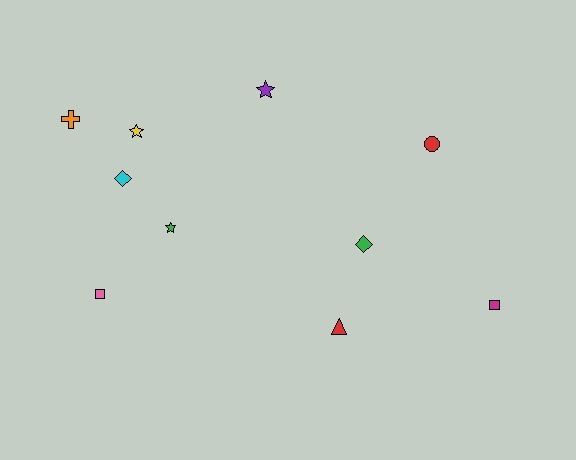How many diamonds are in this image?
There are 2 diamonds.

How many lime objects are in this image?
There are no lime objects.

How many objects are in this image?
There are 10 objects.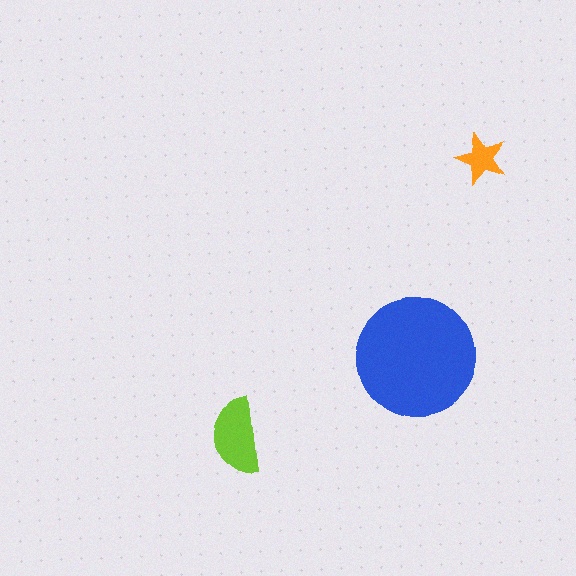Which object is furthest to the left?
The lime semicircle is leftmost.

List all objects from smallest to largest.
The orange star, the lime semicircle, the blue circle.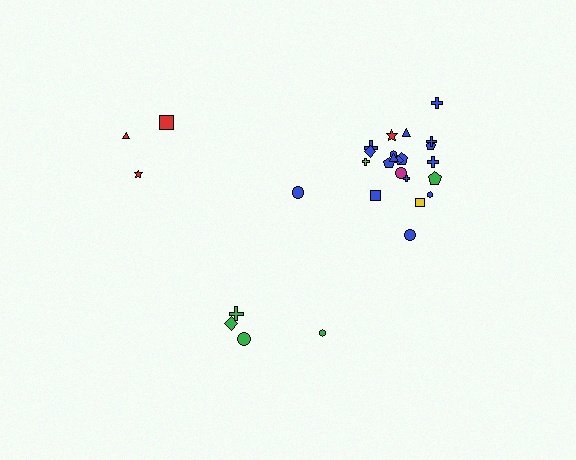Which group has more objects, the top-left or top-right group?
The top-right group.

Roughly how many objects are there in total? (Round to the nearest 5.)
Roughly 30 objects in total.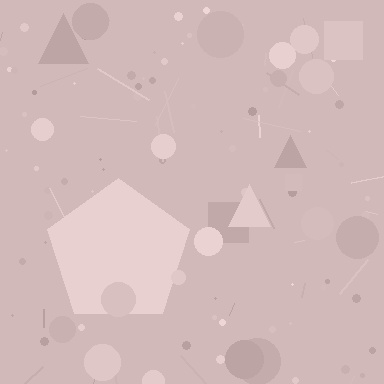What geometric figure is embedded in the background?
A pentagon is embedded in the background.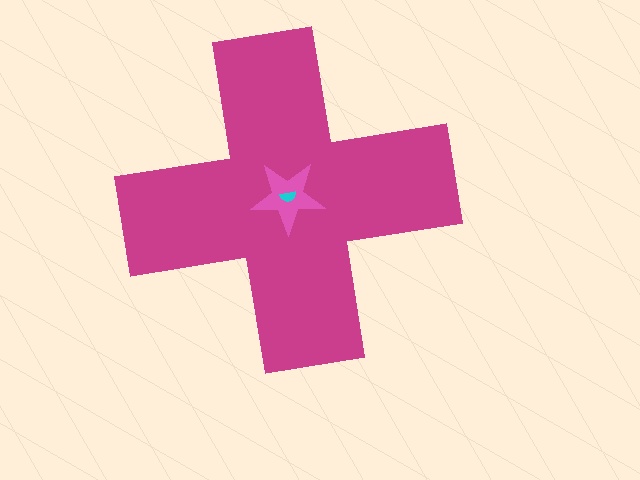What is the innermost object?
The cyan semicircle.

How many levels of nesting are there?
3.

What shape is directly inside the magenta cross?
The pink star.